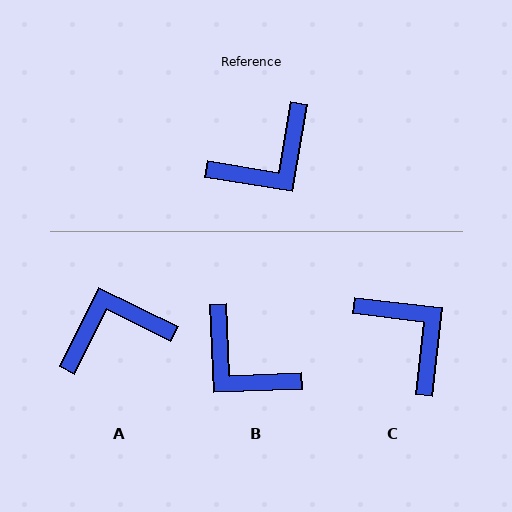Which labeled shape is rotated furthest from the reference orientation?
A, about 163 degrees away.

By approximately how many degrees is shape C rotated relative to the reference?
Approximately 93 degrees counter-clockwise.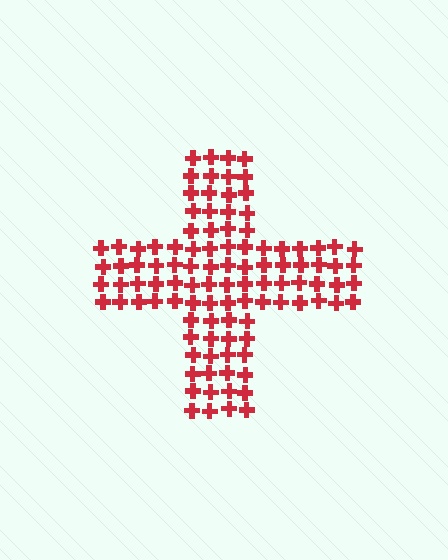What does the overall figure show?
The overall figure shows a cross.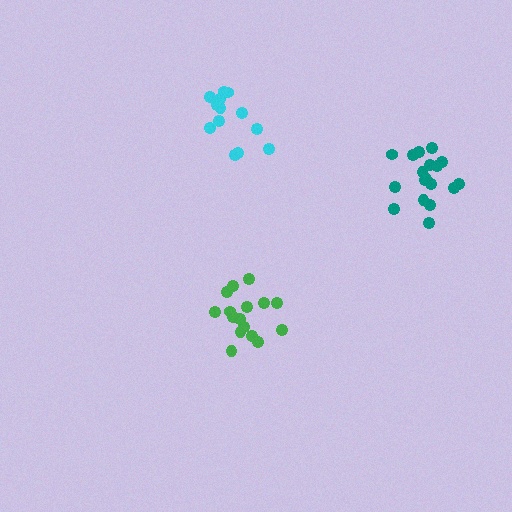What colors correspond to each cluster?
The clusters are colored: teal, cyan, green.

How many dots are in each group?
Group 1: 18 dots, Group 2: 13 dots, Group 3: 16 dots (47 total).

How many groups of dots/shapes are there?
There are 3 groups.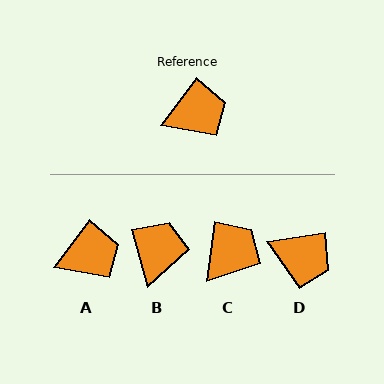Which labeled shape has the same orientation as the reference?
A.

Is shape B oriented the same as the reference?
No, it is off by about 52 degrees.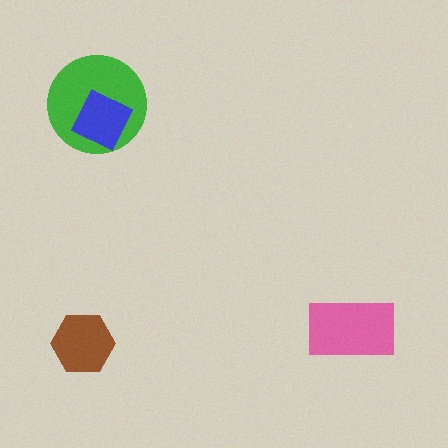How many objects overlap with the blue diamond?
1 object overlaps with the blue diamond.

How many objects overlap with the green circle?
1 object overlaps with the green circle.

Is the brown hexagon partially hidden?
No, no other shape covers it.